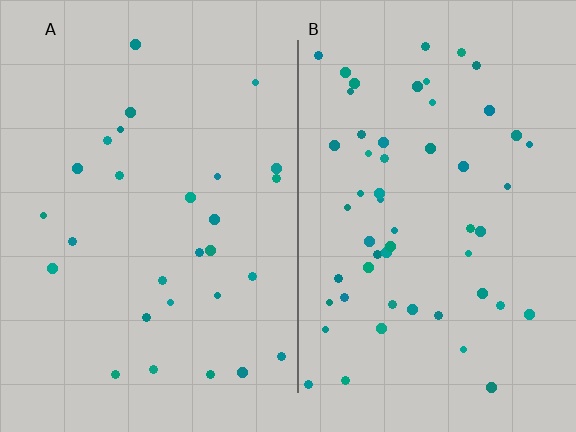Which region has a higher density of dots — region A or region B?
B (the right).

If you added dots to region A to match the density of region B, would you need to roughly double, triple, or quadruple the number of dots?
Approximately double.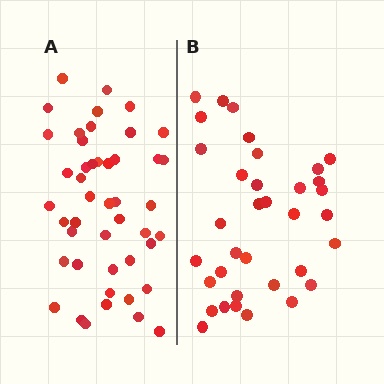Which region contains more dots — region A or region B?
Region A (the left region) has more dots.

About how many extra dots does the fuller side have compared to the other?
Region A has roughly 12 or so more dots than region B.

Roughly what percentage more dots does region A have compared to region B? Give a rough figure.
About 30% more.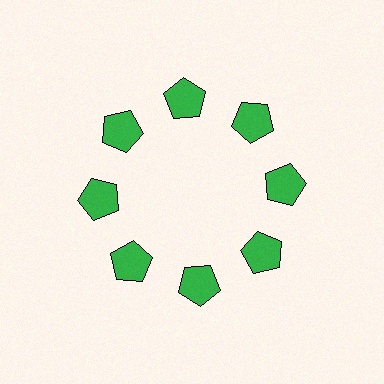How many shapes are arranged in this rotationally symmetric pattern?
There are 8 shapes, arranged in 8 groups of 1.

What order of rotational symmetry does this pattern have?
This pattern has 8-fold rotational symmetry.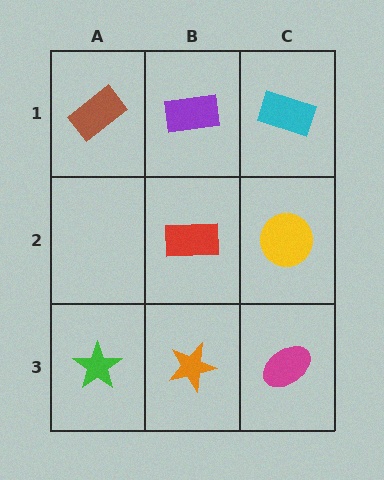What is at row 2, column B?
A red rectangle.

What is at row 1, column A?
A brown rectangle.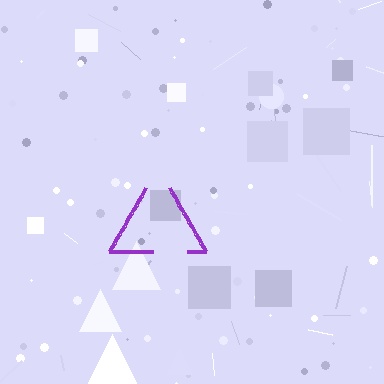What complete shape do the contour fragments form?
The contour fragments form a triangle.